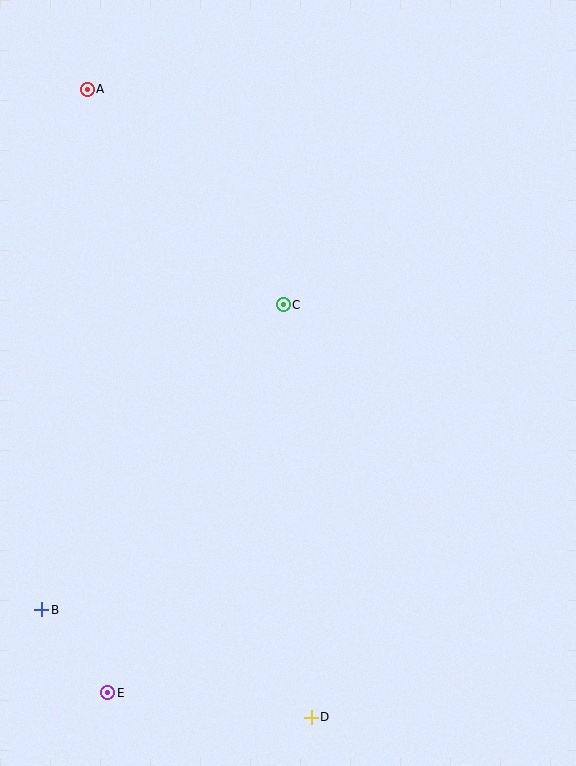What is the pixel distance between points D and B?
The distance between D and B is 290 pixels.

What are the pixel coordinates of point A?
Point A is at (87, 89).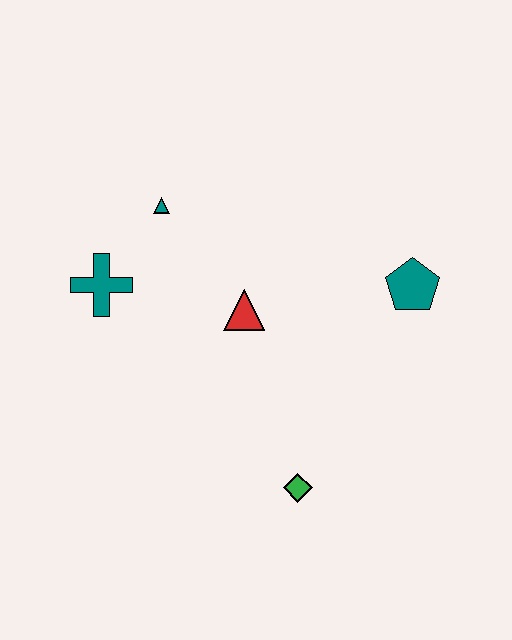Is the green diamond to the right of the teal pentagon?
No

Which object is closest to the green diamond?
The red triangle is closest to the green diamond.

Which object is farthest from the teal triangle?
The green diamond is farthest from the teal triangle.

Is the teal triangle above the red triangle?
Yes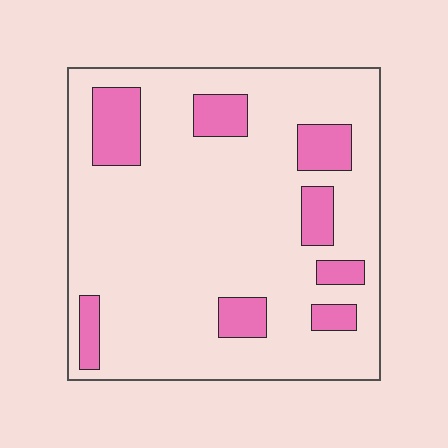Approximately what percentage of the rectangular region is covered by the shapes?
Approximately 15%.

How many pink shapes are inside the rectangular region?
8.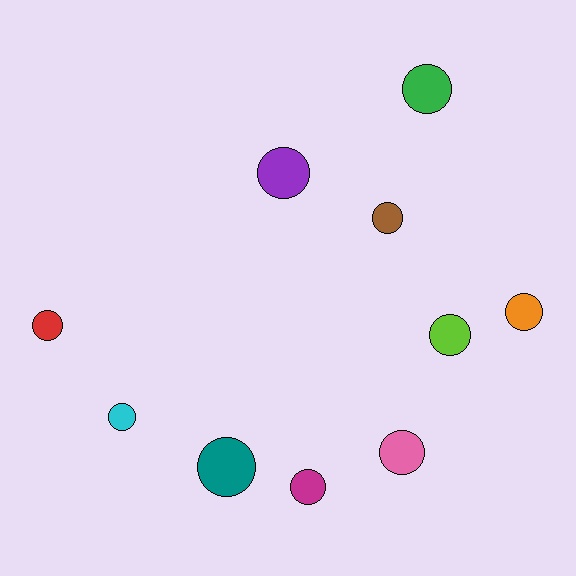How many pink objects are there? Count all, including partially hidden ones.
There is 1 pink object.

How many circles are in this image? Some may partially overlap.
There are 10 circles.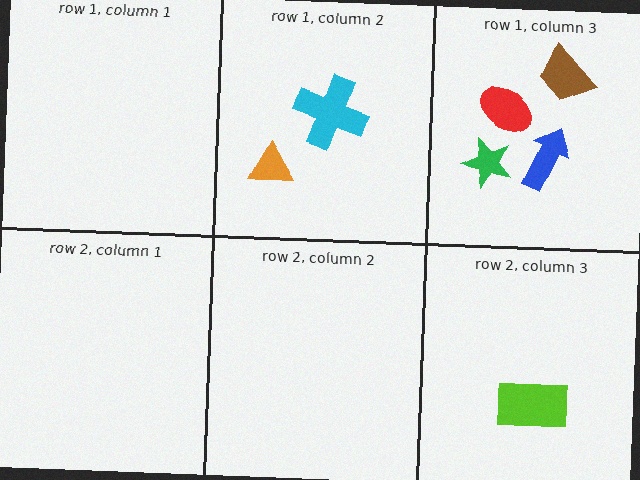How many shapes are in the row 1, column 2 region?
2.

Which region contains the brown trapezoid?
The row 1, column 3 region.